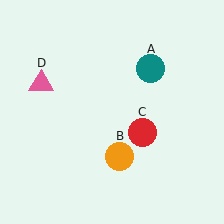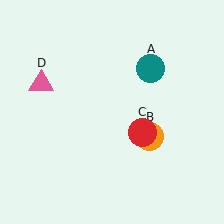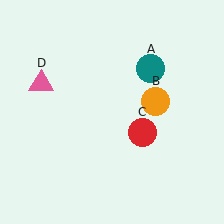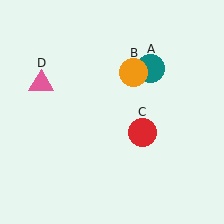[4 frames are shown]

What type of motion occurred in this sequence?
The orange circle (object B) rotated counterclockwise around the center of the scene.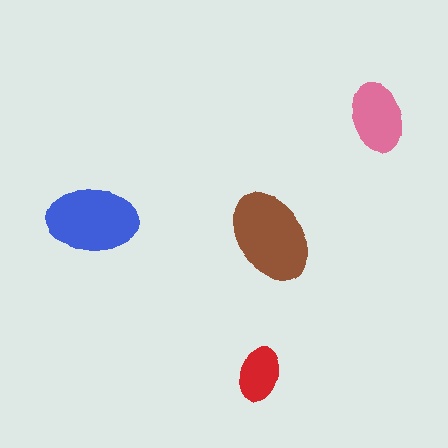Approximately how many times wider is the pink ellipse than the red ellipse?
About 1.5 times wider.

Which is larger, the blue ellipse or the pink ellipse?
The blue one.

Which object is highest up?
The pink ellipse is topmost.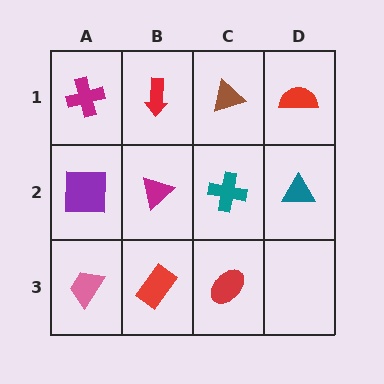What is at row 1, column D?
A red semicircle.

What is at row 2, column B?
A magenta triangle.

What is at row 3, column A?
A pink trapezoid.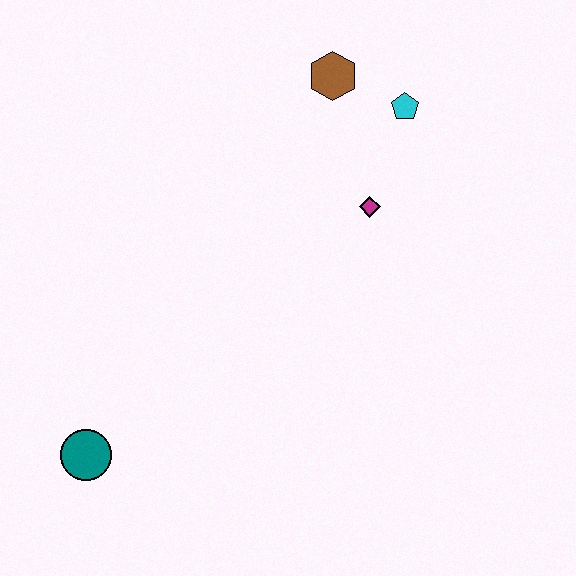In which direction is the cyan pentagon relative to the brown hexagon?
The cyan pentagon is to the right of the brown hexagon.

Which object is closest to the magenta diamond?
The cyan pentagon is closest to the magenta diamond.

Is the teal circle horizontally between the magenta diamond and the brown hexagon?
No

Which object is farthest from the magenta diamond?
The teal circle is farthest from the magenta diamond.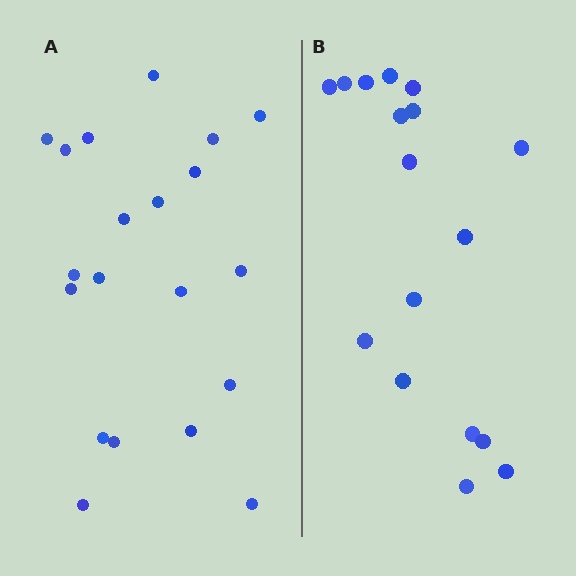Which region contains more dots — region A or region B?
Region A (the left region) has more dots.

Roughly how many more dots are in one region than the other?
Region A has just a few more — roughly 2 or 3 more dots than region B.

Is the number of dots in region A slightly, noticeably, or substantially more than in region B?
Region A has only slightly more — the two regions are fairly close. The ratio is roughly 1.2 to 1.